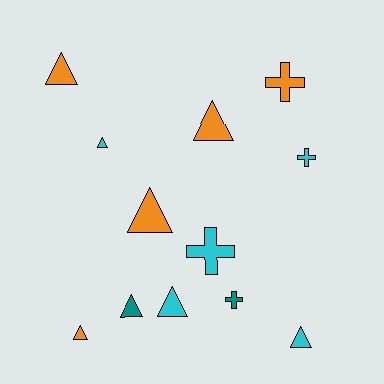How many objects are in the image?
There are 12 objects.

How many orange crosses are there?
There is 1 orange cross.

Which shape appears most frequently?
Triangle, with 8 objects.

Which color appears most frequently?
Cyan, with 5 objects.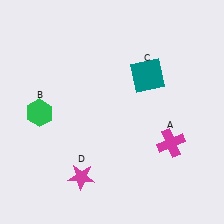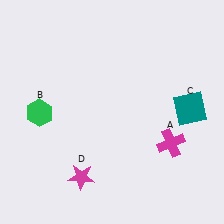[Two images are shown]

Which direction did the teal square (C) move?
The teal square (C) moved right.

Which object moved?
The teal square (C) moved right.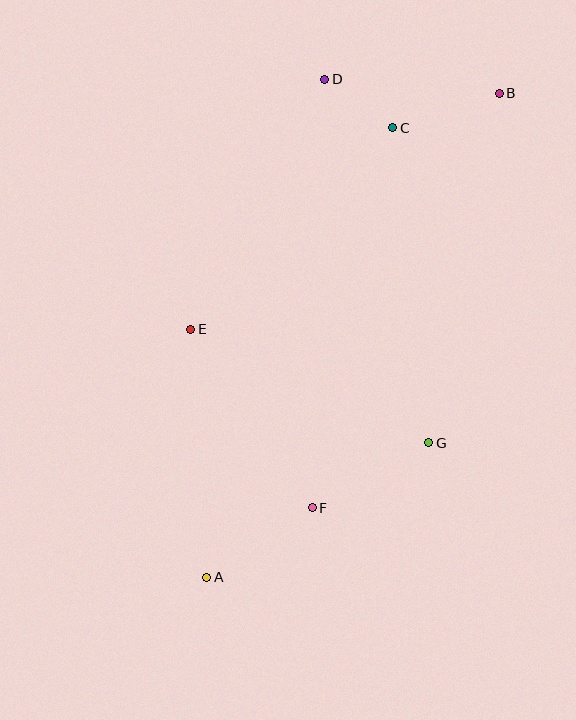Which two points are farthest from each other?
Points A and B are farthest from each other.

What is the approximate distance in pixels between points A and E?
The distance between A and E is approximately 248 pixels.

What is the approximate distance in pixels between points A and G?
The distance between A and G is approximately 260 pixels.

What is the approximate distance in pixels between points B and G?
The distance between B and G is approximately 356 pixels.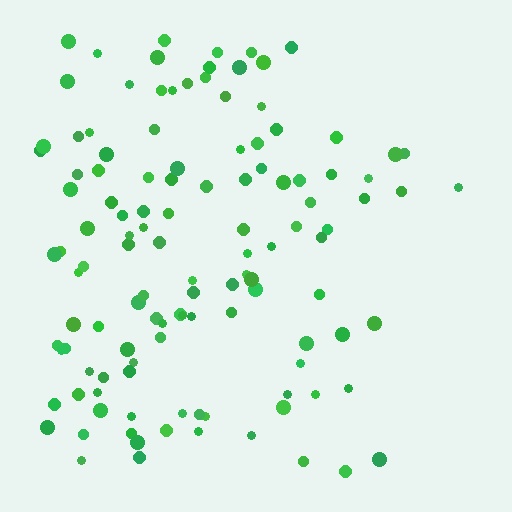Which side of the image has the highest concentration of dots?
The left.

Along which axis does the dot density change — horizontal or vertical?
Horizontal.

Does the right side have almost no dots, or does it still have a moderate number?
Still a moderate number, just noticeably fewer than the left.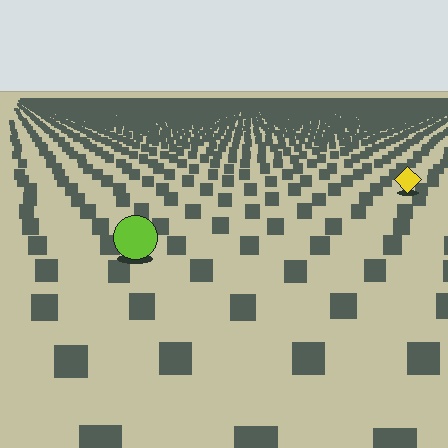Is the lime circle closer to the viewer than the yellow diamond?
Yes. The lime circle is closer — you can tell from the texture gradient: the ground texture is coarser near it.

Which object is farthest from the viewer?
The yellow diamond is farthest from the viewer. It appears smaller and the ground texture around it is denser.